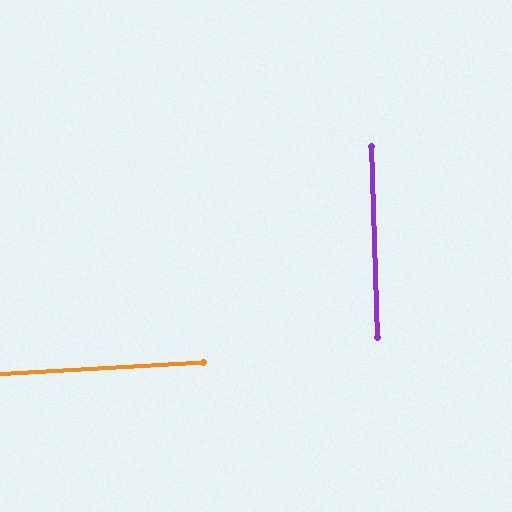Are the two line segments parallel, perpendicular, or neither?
Perpendicular — they meet at approximately 89°.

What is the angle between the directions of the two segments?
Approximately 89 degrees.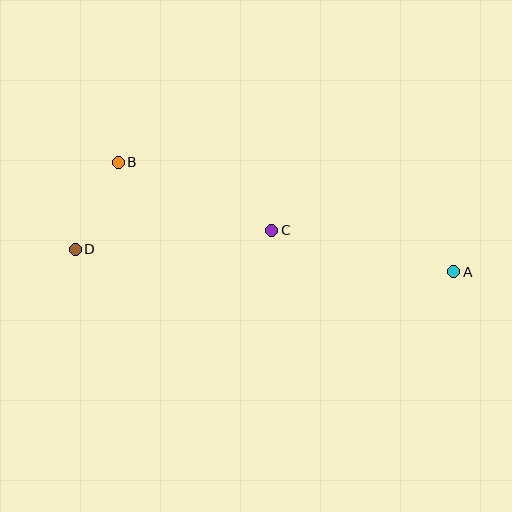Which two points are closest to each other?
Points B and D are closest to each other.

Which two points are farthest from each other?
Points A and D are farthest from each other.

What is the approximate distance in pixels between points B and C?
The distance between B and C is approximately 168 pixels.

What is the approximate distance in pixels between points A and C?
The distance between A and C is approximately 186 pixels.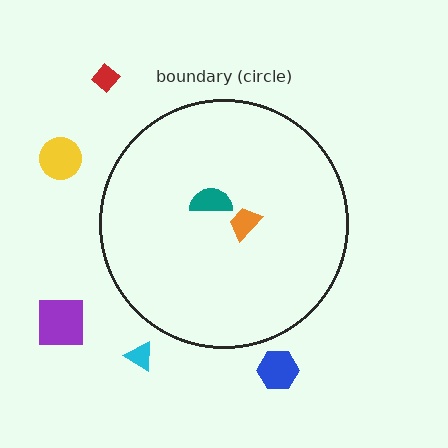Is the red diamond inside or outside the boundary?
Outside.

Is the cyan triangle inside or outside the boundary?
Outside.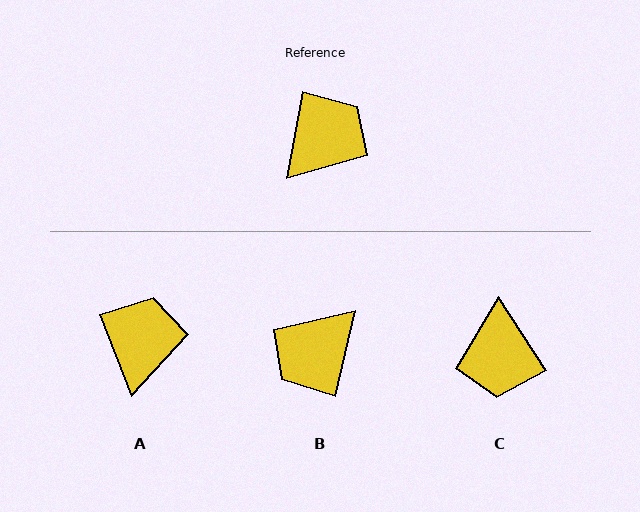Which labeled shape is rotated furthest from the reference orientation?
B, about 178 degrees away.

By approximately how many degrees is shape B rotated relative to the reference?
Approximately 178 degrees counter-clockwise.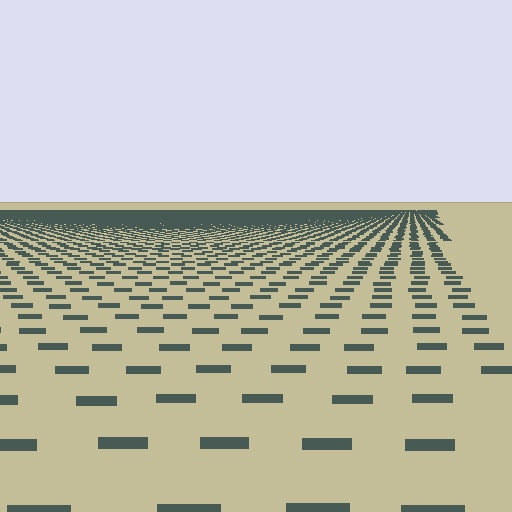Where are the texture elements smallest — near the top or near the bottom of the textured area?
Near the top.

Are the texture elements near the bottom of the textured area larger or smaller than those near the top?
Larger. Near the bottom, elements are closer to the viewer and appear at a bigger on-screen size.